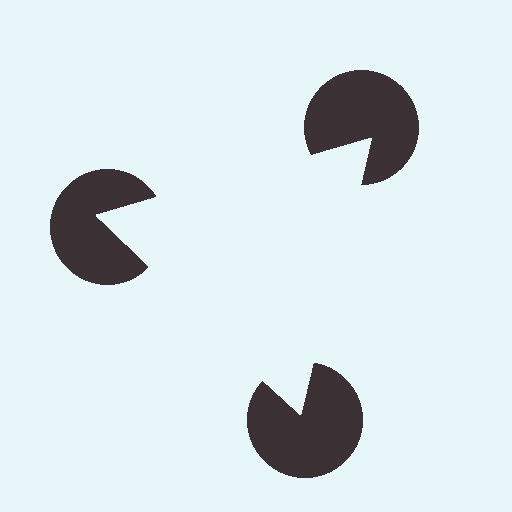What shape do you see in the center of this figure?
An illusory triangle — its edges are inferred from the aligned wedge cuts in the pac-man discs, not physically drawn.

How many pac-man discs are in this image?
There are 3 — one at each vertex of the illusory triangle.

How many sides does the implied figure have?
3 sides.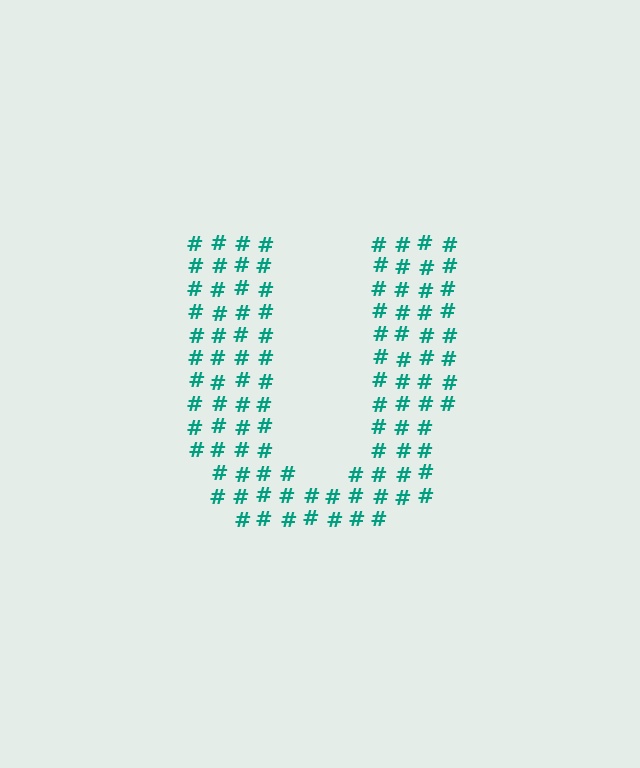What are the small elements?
The small elements are hash symbols.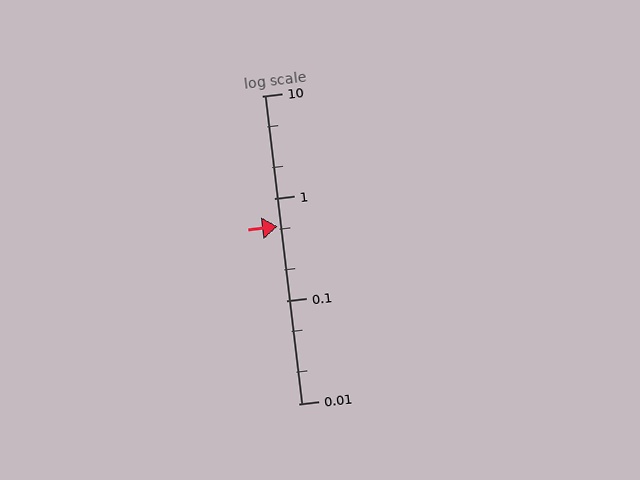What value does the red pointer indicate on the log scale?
The pointer indicates approximately 0.53.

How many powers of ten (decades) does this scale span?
The scale spans 3 decades, from 0.01 to 10.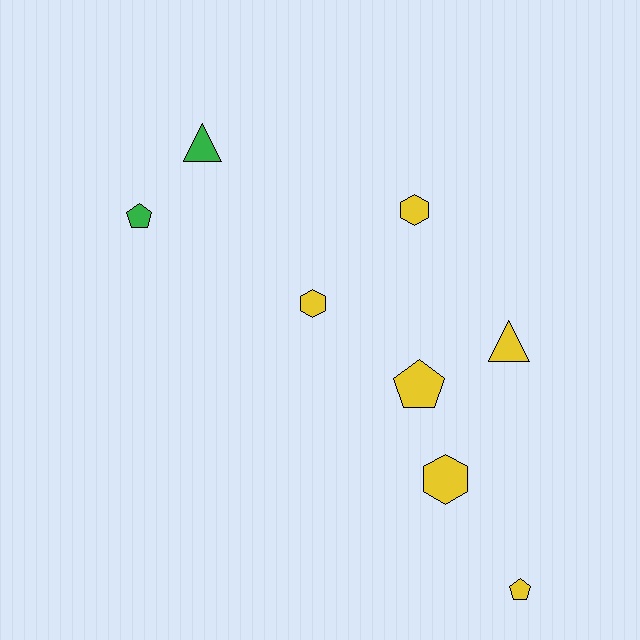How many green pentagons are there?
There is 1 green pentagon.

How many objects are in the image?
There are 8 objects.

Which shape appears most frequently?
Pentagon, with 3 objects.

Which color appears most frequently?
Yellow, with 6 objects.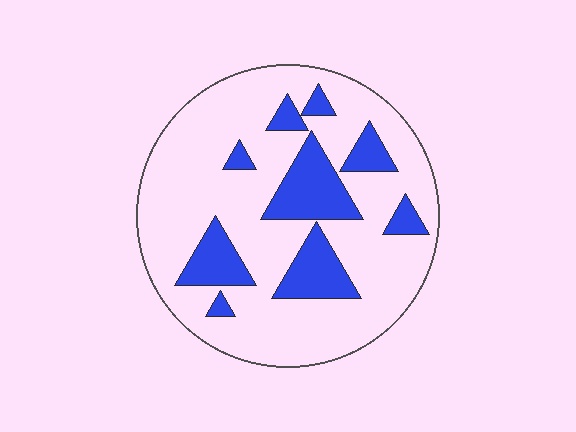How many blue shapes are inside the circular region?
9.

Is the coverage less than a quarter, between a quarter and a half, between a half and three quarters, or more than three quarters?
Less than a quarter.